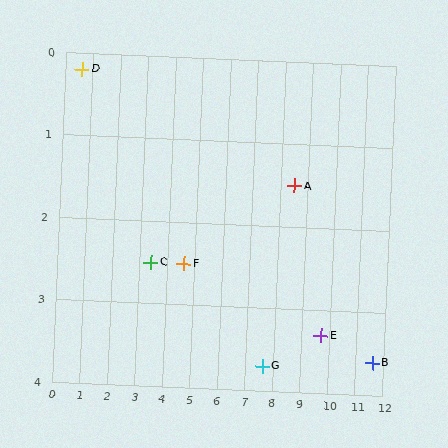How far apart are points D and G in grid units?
Points D and G are about 7.8 grid units apart.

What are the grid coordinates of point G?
Point G is at approximately (7.6, 3.7).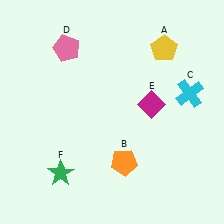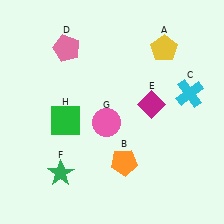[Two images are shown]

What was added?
A pink circle (G), a green square (H) were added in Image 2.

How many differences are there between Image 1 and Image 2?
There are 2 differences between the two images.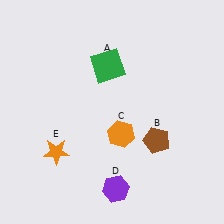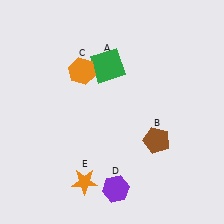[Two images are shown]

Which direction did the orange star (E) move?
The orange star (E) moved down.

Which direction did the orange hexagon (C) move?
The orange hexagon (C) moved up.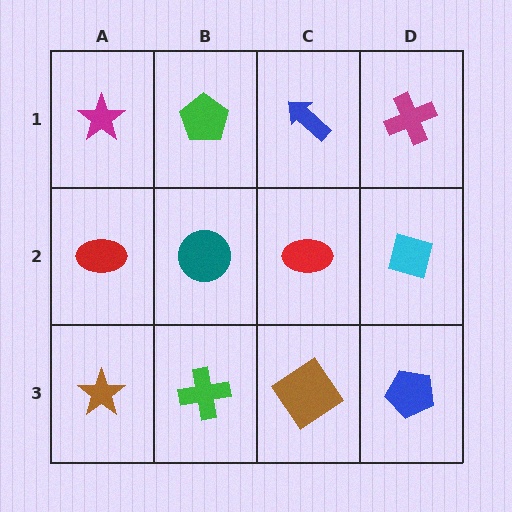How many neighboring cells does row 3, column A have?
2.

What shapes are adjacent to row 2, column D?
A magenta cross (row 1, column D), a blue pentagon (row 3, column D), a red ellipse (row 2, column C).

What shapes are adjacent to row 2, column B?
A green pentagon (row 1, column B), a green cross (row 3, column B), a red ellipse (row 2, column A), a red ellipse (row 2, column C).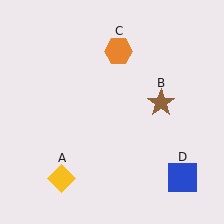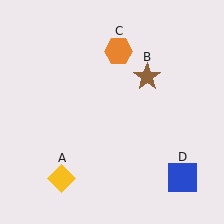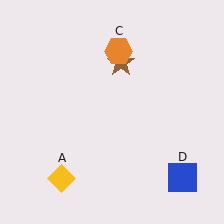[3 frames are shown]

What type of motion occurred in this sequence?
The brown star (object B) rotated counterclockwise around the center of the scene.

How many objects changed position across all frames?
1 object changed position: brown star (object B).